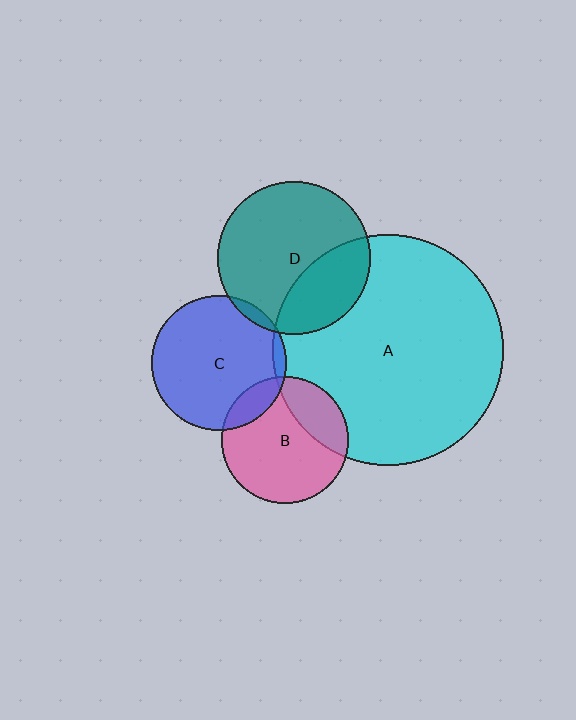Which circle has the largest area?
Circle A (cyan).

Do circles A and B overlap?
Yes.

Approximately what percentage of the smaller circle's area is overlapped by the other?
Approximately 25%.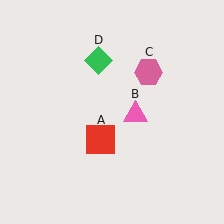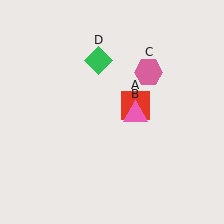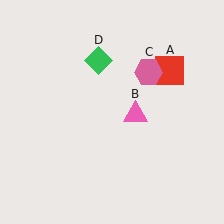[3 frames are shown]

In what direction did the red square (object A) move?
The red square (object A) moved up and to the right.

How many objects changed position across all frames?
1 object changed position: red square (object A).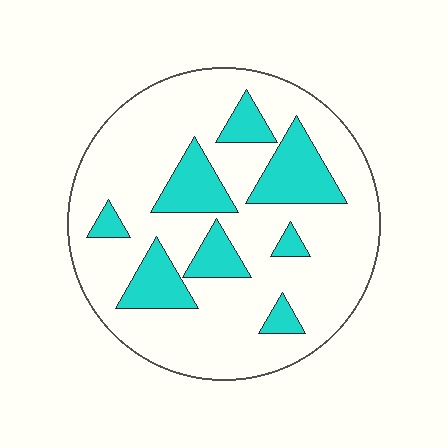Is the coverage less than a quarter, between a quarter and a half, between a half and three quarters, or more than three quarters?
Less than a quarter.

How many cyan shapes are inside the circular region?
8.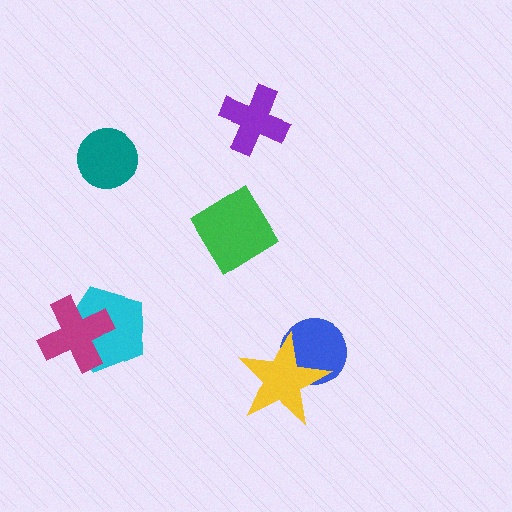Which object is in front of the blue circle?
The yellow star is in front of the blue circle.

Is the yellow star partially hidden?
No, no other shape covers it.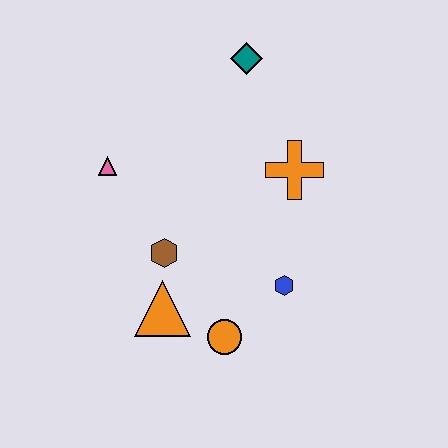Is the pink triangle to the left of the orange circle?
Yes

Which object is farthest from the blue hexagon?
The teal diamond is farthest from the blue hexagon.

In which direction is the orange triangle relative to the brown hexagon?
The orange triangle is below the brown hexagon.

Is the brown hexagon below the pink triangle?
Yes